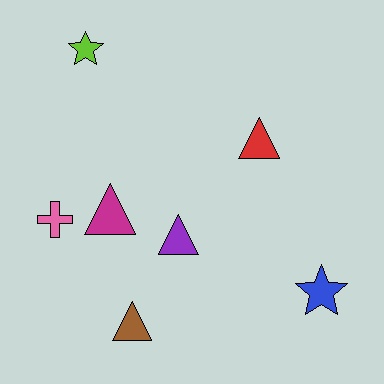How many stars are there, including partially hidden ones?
There are 2 stars.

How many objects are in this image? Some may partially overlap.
There are 7 objects.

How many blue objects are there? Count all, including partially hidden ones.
There is 1 blue object.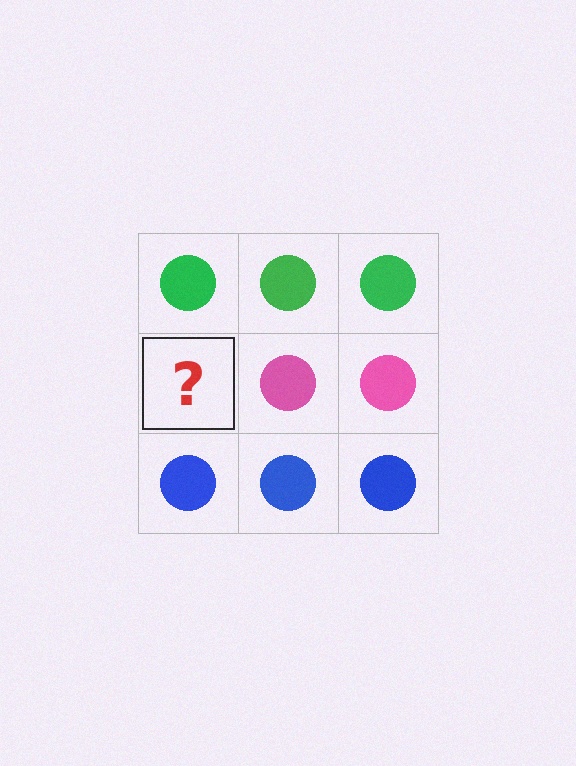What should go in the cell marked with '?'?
The missing cell should contain a pink circle.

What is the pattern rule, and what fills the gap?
The rule is that each row has a consistent color. The gap should be filled with a pink circle.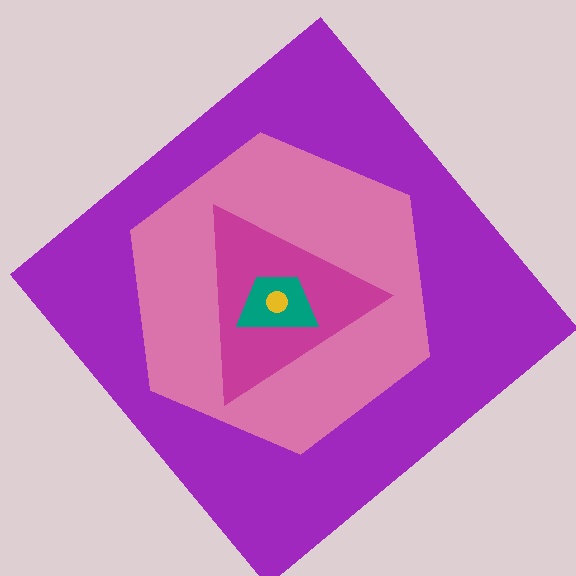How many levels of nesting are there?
5.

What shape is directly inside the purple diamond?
The pink hexagon.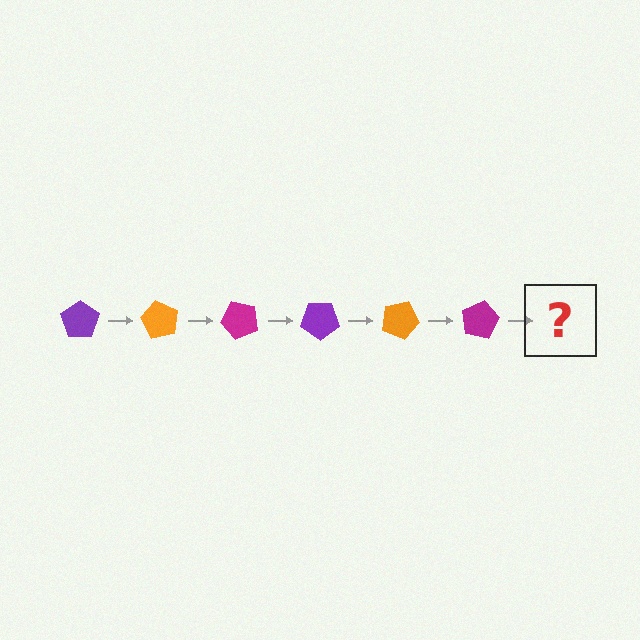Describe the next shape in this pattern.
It should be a purple pentagon, rotated 360 degrees from the start.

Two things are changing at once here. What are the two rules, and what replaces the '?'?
The two rules are that it rotates 60 degrees each step and the color cycles through purple, orange, and magenta. The '?' should be a purple pentagon, rotated 360 degrees from the start.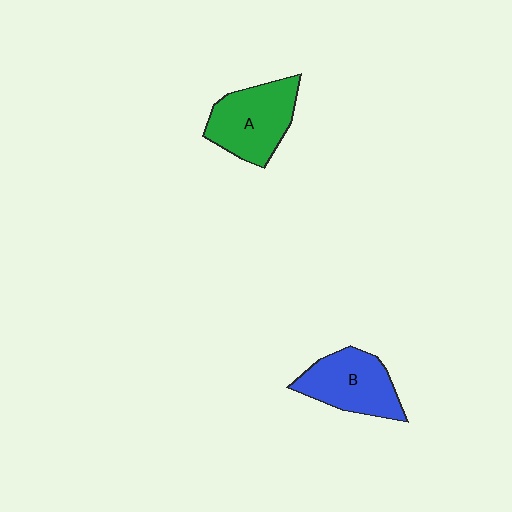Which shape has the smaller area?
Shape B (blue).